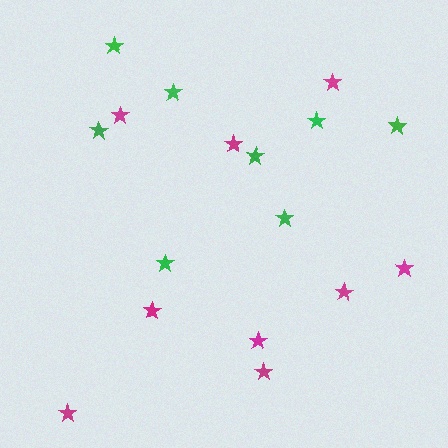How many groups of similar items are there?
There are 2 groups: one group of magenta stars (9) and one group of green stars (8).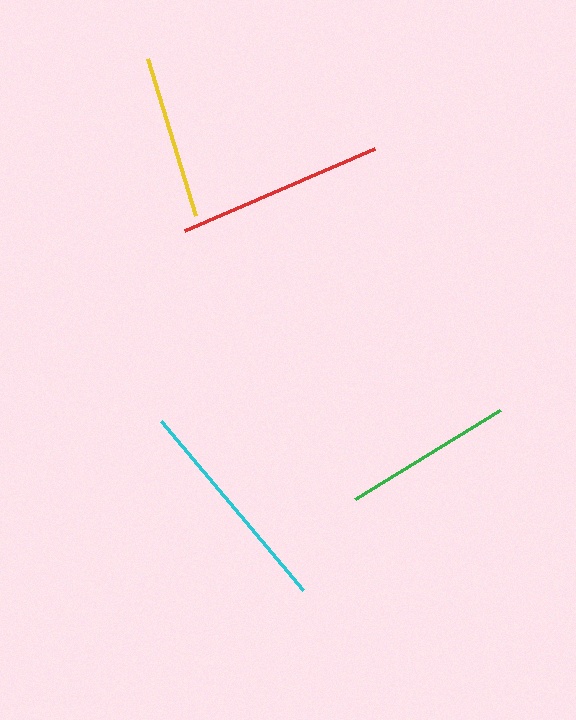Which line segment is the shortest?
The yellow line is the shortest at approximately 164 pixels.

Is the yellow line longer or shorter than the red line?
The red line is longer than the yellow line.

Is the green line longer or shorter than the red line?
The red line is longer than the green line.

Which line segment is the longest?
The cyan line is the longest at approximately 221 pixels.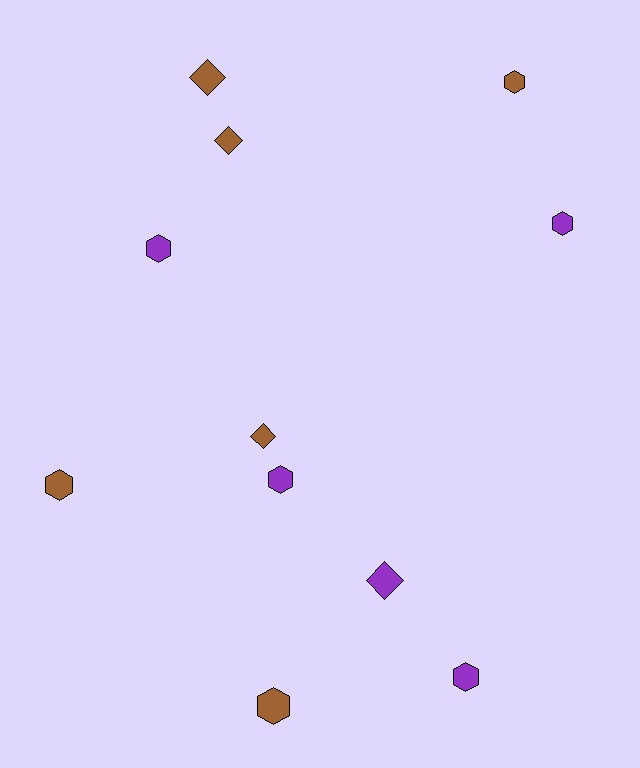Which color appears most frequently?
Brown, with 6 objects.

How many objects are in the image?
There are 11 objects.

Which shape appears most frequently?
Hexagon, with 7 objects.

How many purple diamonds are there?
There is 1 purple diamond.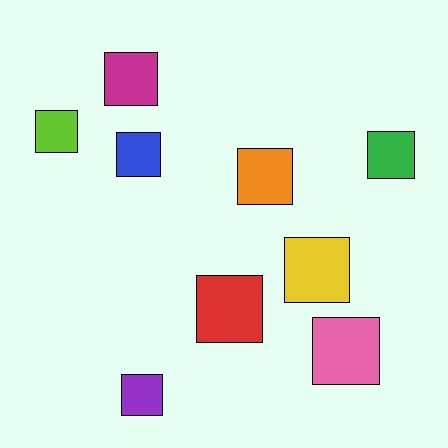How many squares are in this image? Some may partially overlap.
There are 9 squares.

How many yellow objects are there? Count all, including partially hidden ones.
There is 1 yellow object.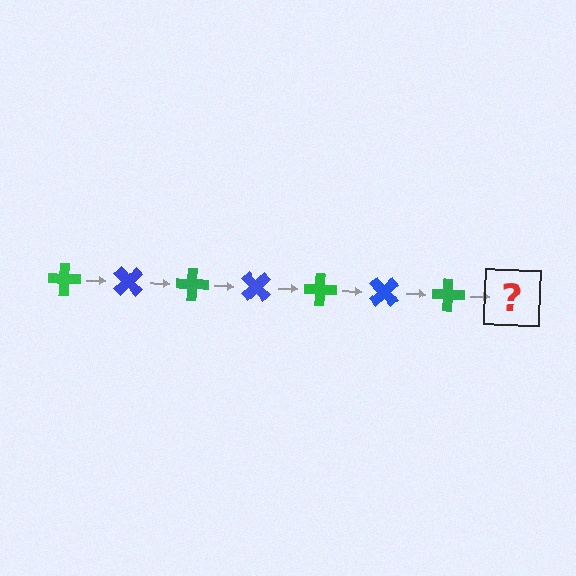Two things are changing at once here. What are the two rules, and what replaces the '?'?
The two rules are that it rotates 45 degrees each step and the color cycles through green and blue. The '?' should be a blue cross, rotated 315 degrees from the start.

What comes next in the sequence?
The next element should be a blue cross, rotated 315 degrees from the start.